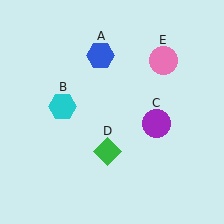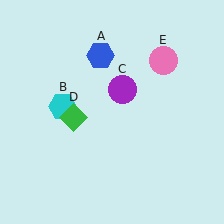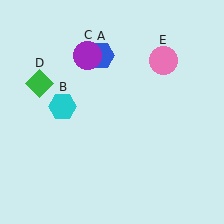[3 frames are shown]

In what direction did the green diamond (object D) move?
The green diamond (object D) moved up and to the left.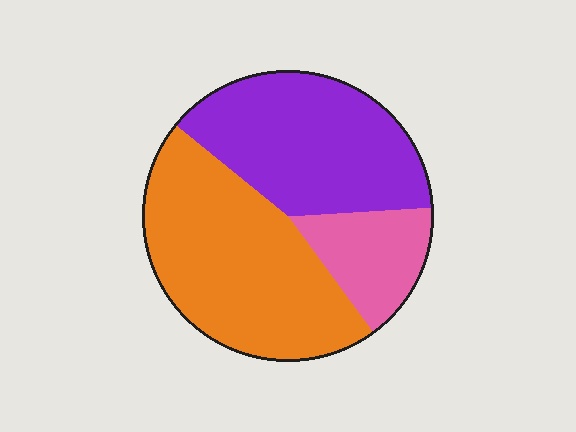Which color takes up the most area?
Orange, at roughly 45%.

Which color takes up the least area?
Pink, at roughly 15%.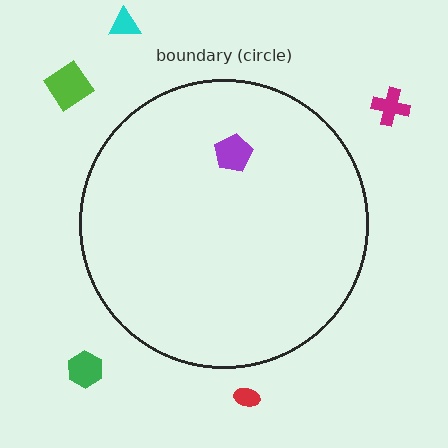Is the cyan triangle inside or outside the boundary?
Outside.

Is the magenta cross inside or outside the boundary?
Outside.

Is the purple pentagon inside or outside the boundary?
Inside.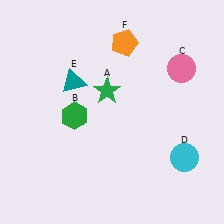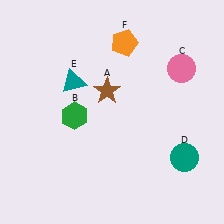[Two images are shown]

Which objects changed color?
A changed from green to brown. D changed from cyan to teal.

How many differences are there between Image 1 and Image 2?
There are 2 differences between the two images.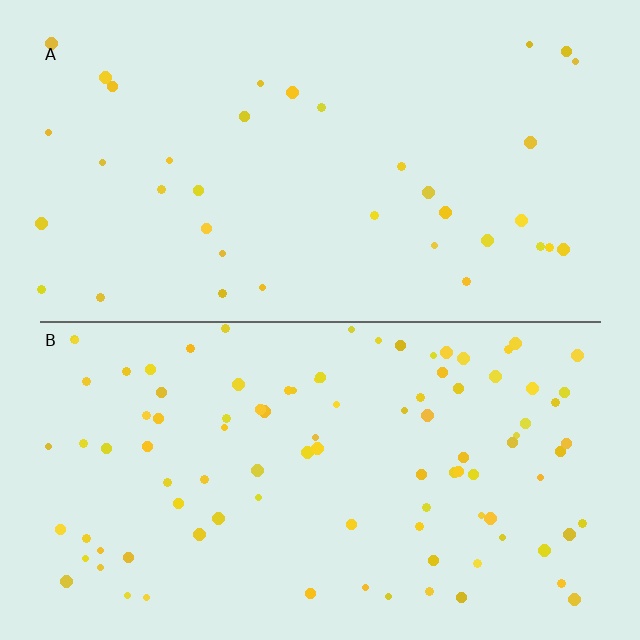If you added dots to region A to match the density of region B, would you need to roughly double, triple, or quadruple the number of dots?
Approximately triple.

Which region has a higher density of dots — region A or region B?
B (the bottom).